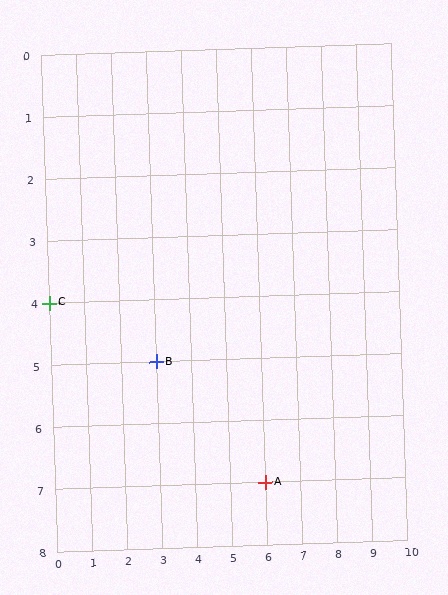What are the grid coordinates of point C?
Point C is at grid coordinates (0, 4).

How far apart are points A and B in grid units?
Points A and B are 3 columns and 2 rows apart (about 3.6 grid units diagonally).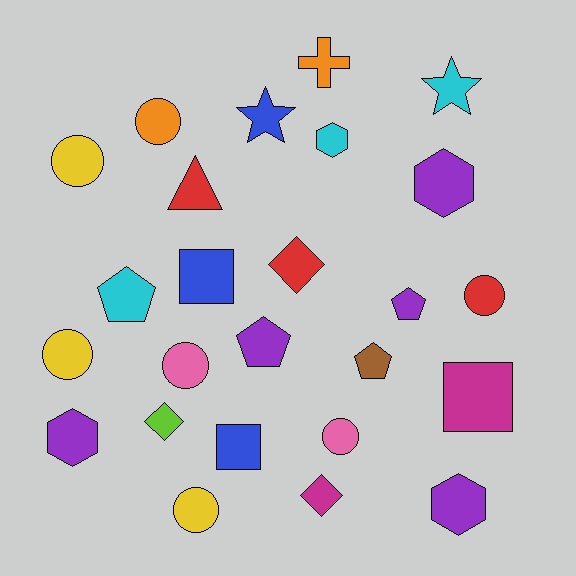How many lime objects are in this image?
There is 1 lime object.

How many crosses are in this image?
There is 1 cross.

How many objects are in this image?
There are 25 objects.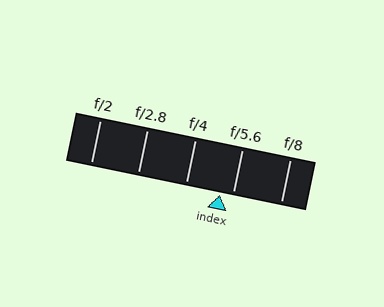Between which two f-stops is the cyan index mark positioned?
The index mark is between f/4 and f/5.6.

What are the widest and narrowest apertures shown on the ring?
The widest aperture shown is f/2 and the narrowest is f/8.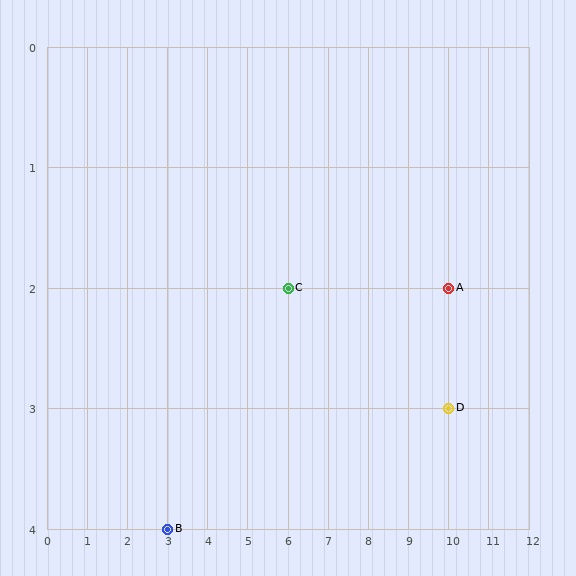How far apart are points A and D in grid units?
Points A and D are 1 row apart.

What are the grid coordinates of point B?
Point B is at grid coordinates (3, 4).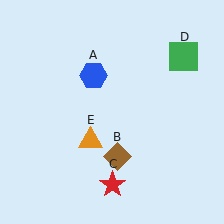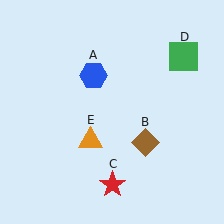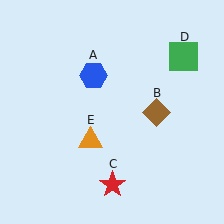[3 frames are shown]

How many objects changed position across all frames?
1 object changed position: brown diamond (object B).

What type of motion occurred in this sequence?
The brown diamond (object B) rotated counterclockwise around the center of the scene.